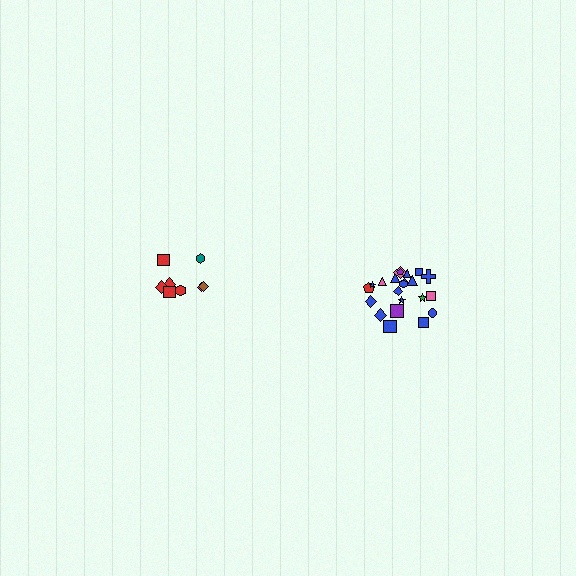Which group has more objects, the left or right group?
The right group.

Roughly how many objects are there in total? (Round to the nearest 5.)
Roughly 30 objects in total.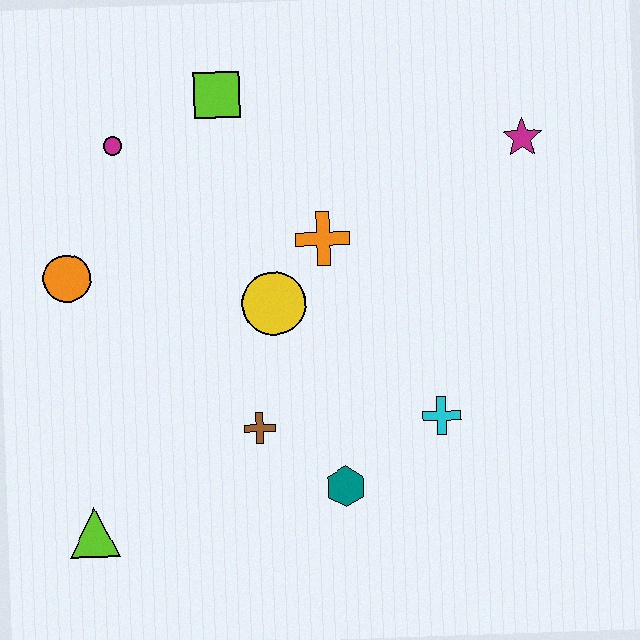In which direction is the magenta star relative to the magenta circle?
The magenta star is to the right of the magenta circle.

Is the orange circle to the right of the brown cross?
No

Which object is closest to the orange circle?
The magenta circle is closest to the orange circle.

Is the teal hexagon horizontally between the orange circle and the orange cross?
No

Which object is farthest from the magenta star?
The lime triangle is farthest from the magenta star.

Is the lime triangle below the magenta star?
Yes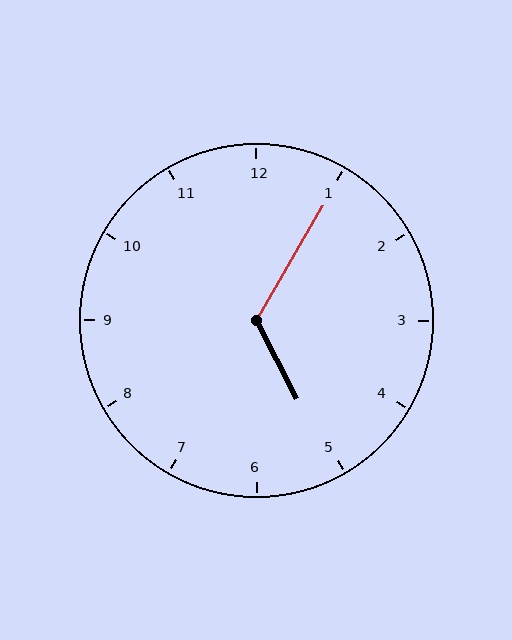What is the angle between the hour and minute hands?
Approximately 122 degrees.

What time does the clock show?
5:05.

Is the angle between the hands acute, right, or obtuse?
It is obtuse.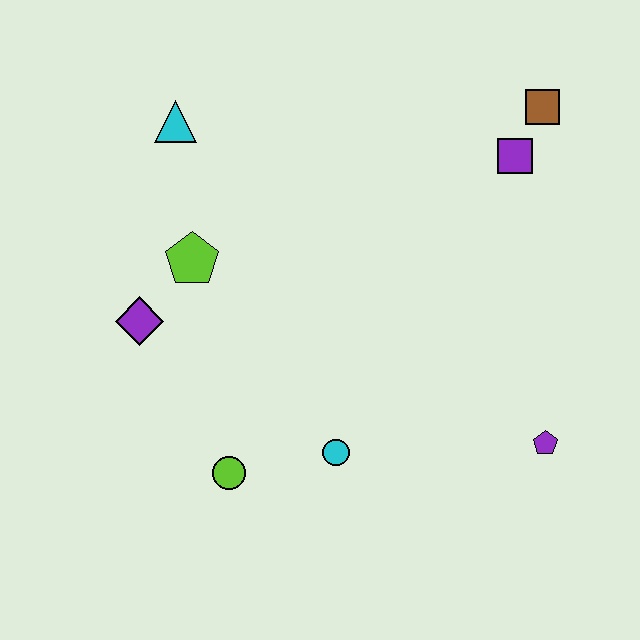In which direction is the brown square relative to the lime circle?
The brown square is above the lime circle.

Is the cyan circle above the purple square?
No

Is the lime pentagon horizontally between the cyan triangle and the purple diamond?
No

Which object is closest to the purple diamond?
The lime pentagon is closest to the purple diamond.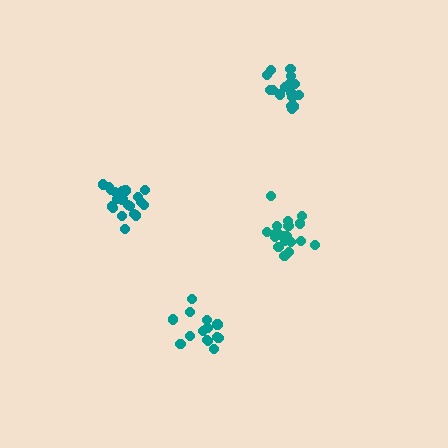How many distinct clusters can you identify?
There are 4 distinct clusters.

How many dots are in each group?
Group 1: 17 dots, Group 2: 20 dots, Group 3: 14 dots, Group 4: 20 dots (71 total).